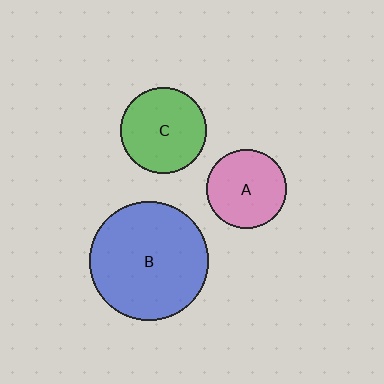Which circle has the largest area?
Circle B (blue).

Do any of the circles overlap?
No, none of the circles overlap.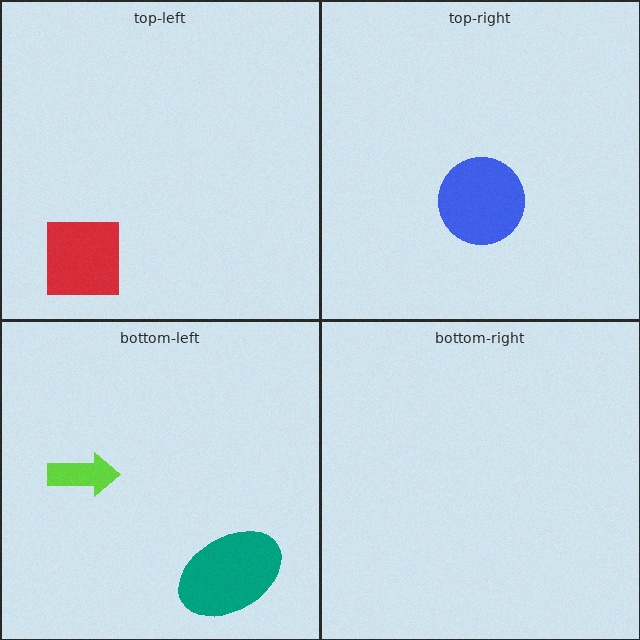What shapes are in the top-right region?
The blue circle.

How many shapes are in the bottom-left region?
2.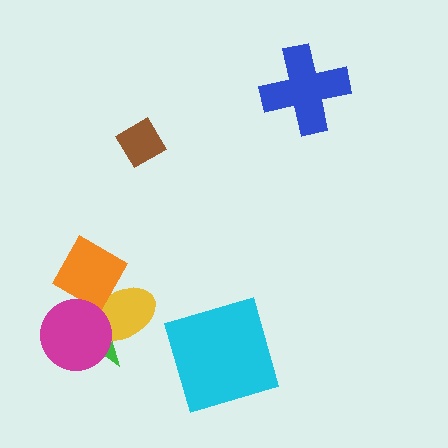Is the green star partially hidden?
Yes, it is partially covered by another shape.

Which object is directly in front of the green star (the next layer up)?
The yellow ellipse is directly in front of the green star.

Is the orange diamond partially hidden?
Yes, it is partially covered by another shape.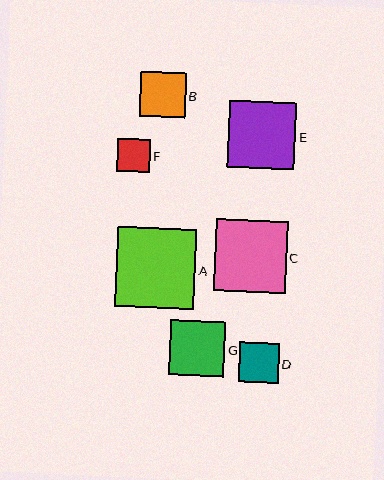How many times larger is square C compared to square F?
Square C is approximately 2.2 times the size of square F.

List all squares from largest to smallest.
From largest to smallest: A, C, E, G, B, D, F.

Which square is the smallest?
Square F is the smallest with a size of approximately 32 pixels.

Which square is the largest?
Square A is the largest with a size of approximately 80 pixels.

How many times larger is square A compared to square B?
Square A is approximately 1.7 times the size of square B.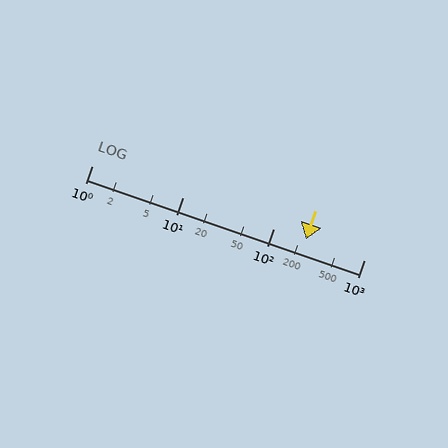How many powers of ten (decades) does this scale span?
The scale spans 3 decades, from 1 to 1000.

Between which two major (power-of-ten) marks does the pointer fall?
The pointer is between 100 and 1000.